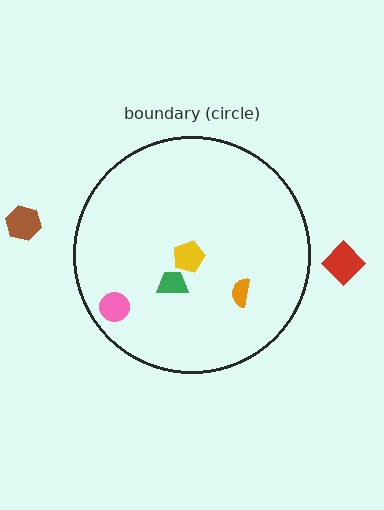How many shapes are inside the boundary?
4 inside, 2 outside.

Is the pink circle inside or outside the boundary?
Inside.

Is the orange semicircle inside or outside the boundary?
Inside.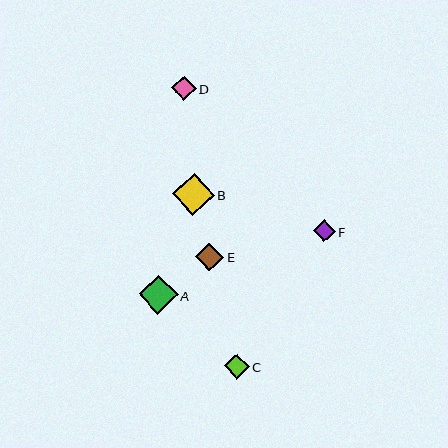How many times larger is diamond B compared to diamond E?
Diamond B is approximately 1.5 times the size of diamond E.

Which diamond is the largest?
Diamond B is the largest with a size of approximately 42 pixels.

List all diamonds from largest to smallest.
From largest to smallest: B, A, E, C, D, F.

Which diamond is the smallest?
Diamond F is the smallest with a size of approximately 22 pixels.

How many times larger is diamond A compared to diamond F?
Diamond A is approximately 1.8 times the size of diamond F.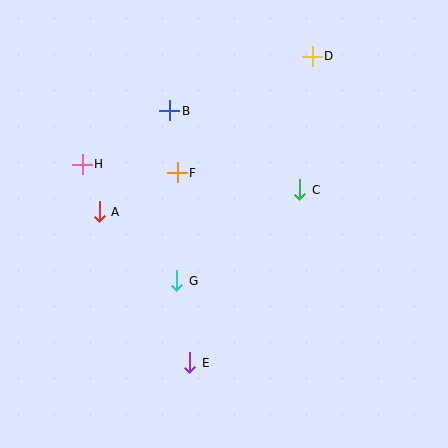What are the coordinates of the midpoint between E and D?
The midpoint between E and D is at (251, 210).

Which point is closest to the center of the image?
Point F at (177, 173) is closest to the center.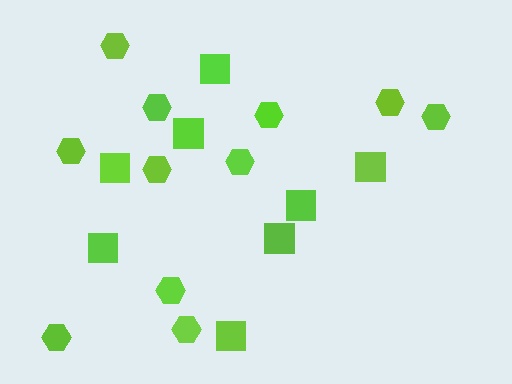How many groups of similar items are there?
There are 2 groups: one group of squares (8) and one group of hexagons (11).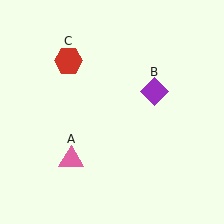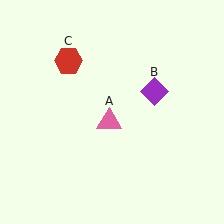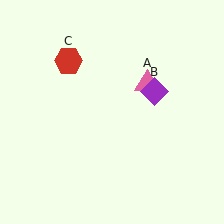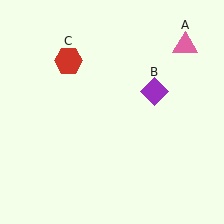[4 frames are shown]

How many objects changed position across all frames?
1 object changed position: pink triangle (object A).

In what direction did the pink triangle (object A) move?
The pink triangle (object A) moved up and to the right.